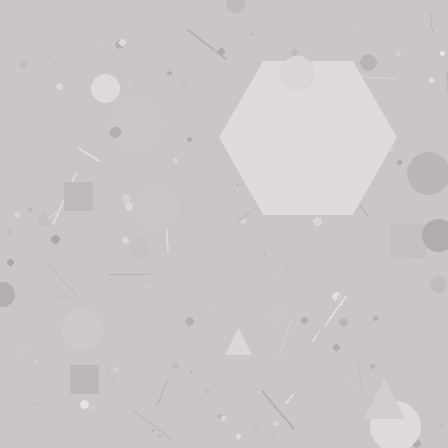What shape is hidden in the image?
A hexagon is hidden in the image.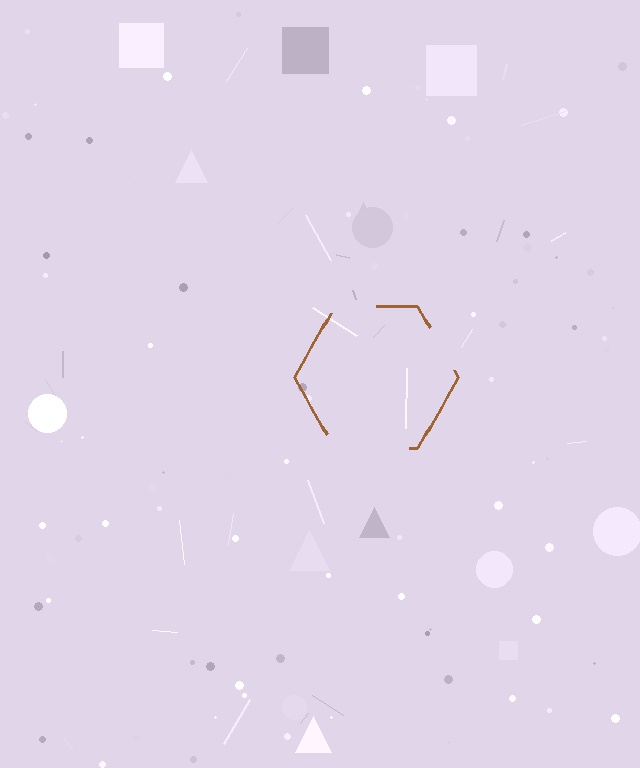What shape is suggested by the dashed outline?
The dashed outline suggests a hexagon.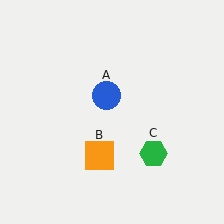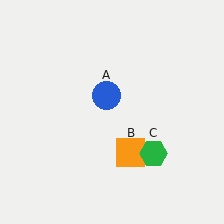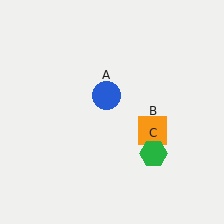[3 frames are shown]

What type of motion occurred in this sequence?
The orange square (object B) rotated counterclockwise around the center of the scene.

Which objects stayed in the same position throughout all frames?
Blue circle (object A) and green hexagon (object C) remained stationary.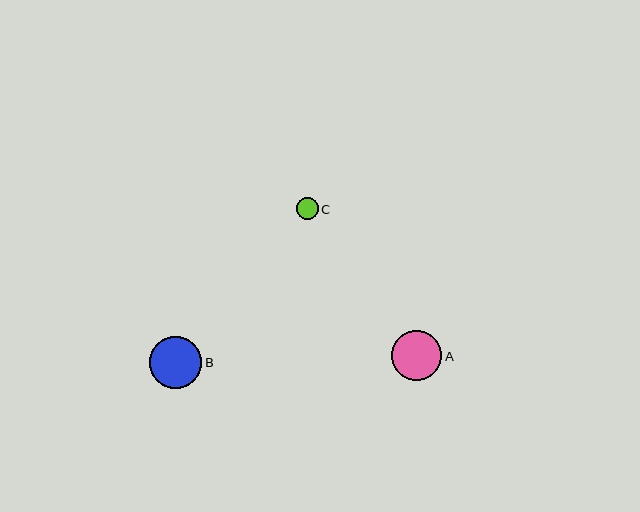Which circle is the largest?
Circle B is the largest with a size of approximately 52 pixels.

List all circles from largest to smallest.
From largest to smallest: B, A, C.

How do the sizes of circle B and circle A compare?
Circle B and circle A are approximately the same size.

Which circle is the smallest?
Circle C is the smallest with a size of approximately 22 pixels.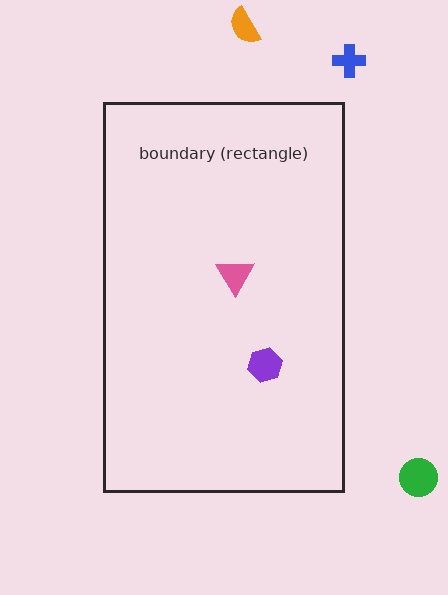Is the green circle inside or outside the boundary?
Outside.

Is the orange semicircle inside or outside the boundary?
Outside.